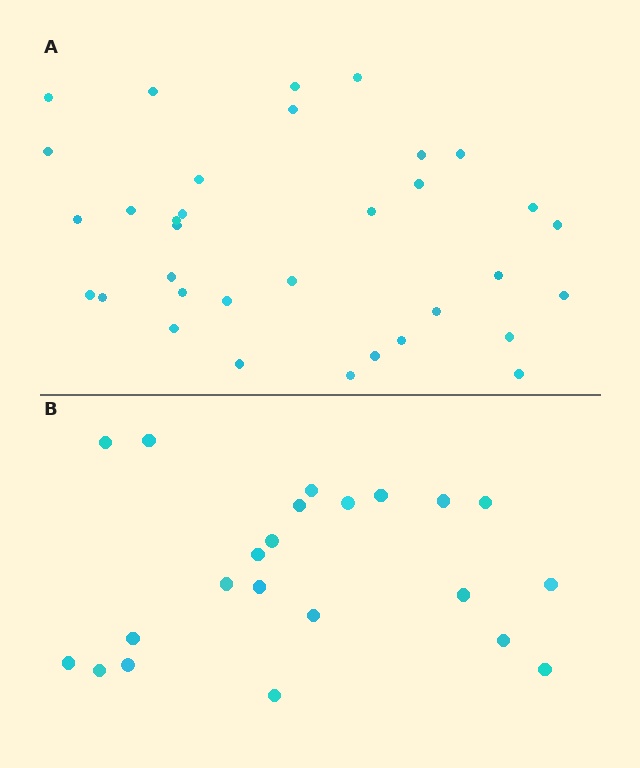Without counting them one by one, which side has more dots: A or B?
Region A (the top region) has more dots.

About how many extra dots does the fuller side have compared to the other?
Region A has roughly 12 or so more dots than region B.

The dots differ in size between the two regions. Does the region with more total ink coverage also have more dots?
No. Region B has more total ink coverage because its dots are larger, but region A actually contains more individual dots. Total area can be misleading — the number of items is what matters here.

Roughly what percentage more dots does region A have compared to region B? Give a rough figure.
About 55% more.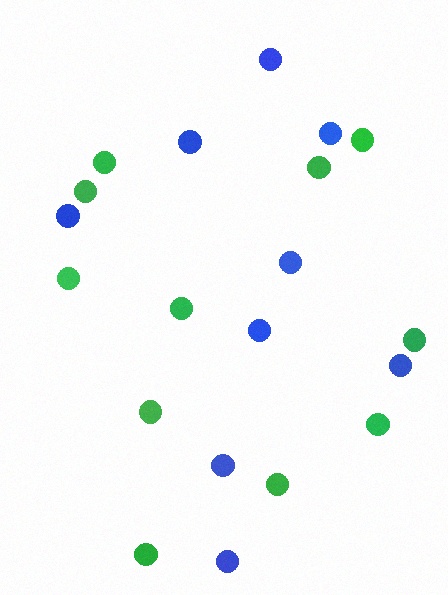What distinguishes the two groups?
There are 2 groups: one group of blue circles (9) and one group of green circles (11).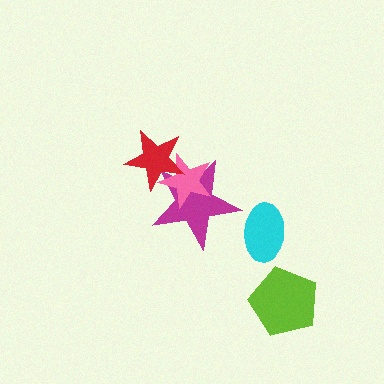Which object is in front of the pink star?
The red star is in front of the pink star.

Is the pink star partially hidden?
Yes, it is partially covered by another shape.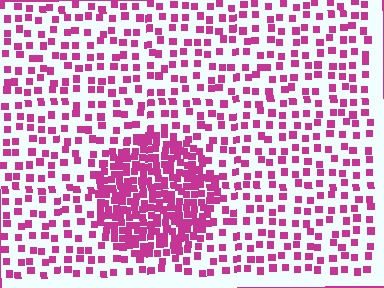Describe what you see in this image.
The image contains small magenta elements arranged at two different densities. A circle-shaped region is visible where the elements are more densely packed than the surrounding area.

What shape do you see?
I see a circle.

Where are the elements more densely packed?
The elements are more densely packed inside the circle boundary.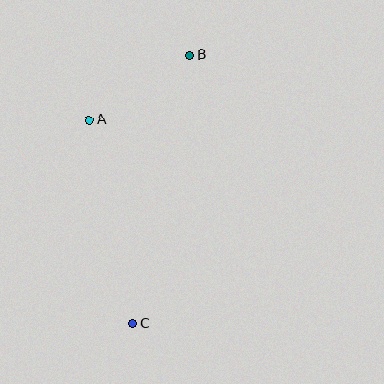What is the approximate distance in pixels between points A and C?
The distance between A and C is approximately 208 pixels.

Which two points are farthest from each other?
Points B and C are farthest from each other.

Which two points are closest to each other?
Points A and B are closest to each other.